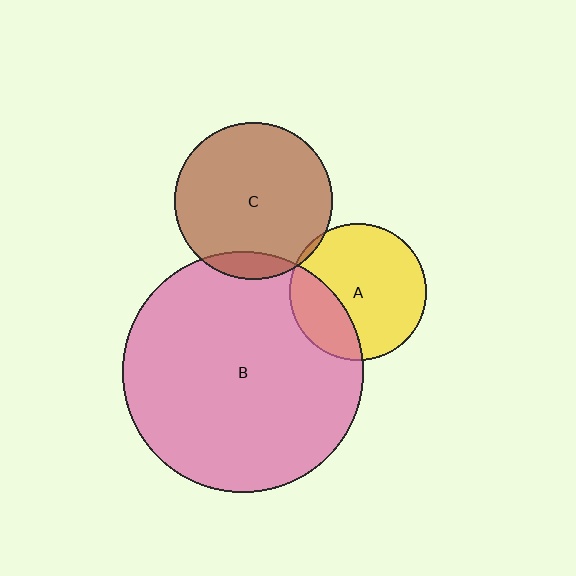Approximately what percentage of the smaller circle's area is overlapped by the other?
Approximately 10%.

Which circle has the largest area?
Circle B (pink).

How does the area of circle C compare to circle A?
Approximately 1.3 times.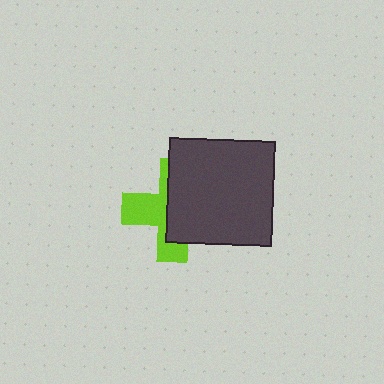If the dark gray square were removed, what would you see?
You would see the complete lime cross.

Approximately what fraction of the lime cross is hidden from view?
Roughly 55% of the lime cross is hidden behind the dark gray square.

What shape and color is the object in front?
The object in front is a dark gray square.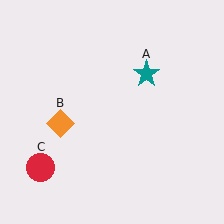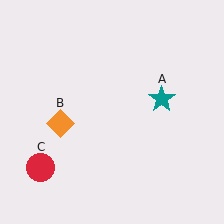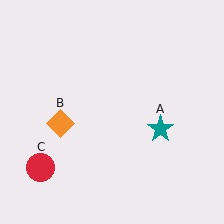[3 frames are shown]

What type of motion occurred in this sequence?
The teal star (object A) rotated clockwise around the center of the scene.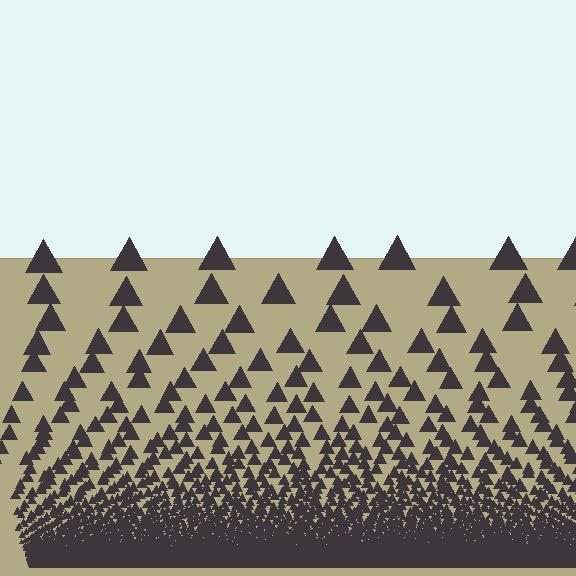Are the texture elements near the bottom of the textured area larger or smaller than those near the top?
Smaller. The gradient is inverted — elements near the bottom are smaller and denser.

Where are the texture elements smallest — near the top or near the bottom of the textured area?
Near the bottom.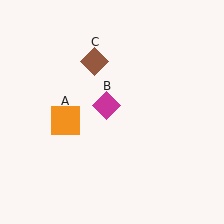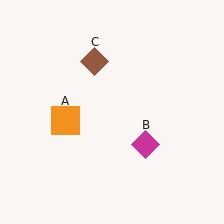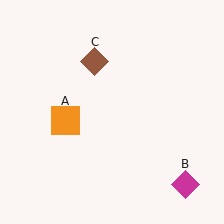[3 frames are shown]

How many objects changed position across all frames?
1 object changed position: magenta diamond (object B).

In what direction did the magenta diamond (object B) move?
The magenta diamond (object B) moved down and to the right.